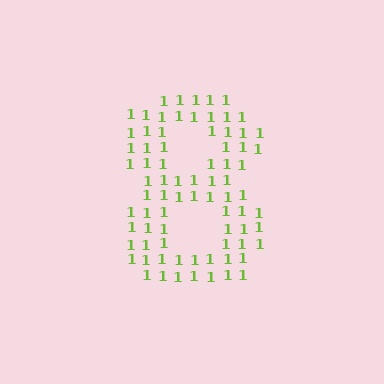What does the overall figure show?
The overall figure shows the digit 8.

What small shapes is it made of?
It is made of small digit 1's.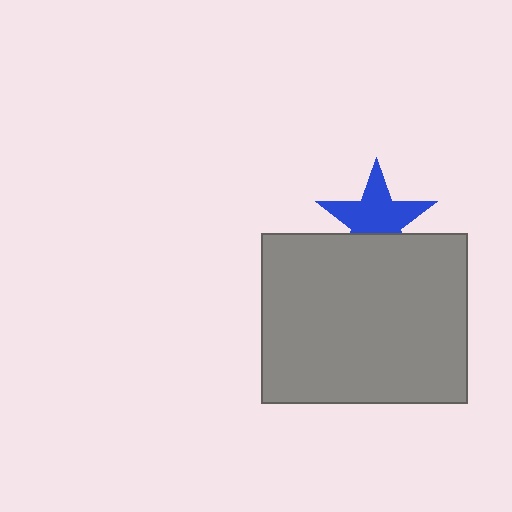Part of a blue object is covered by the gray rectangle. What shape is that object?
It is a star.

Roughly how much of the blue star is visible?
Most of it is visible (roughly 67%).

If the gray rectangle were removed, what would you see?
You would see the complete blue star.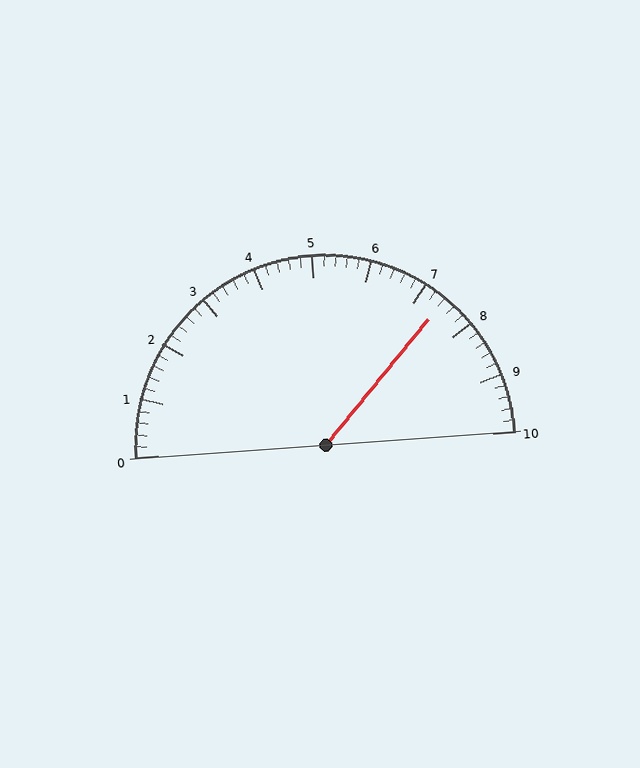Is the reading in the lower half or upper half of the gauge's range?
The reading is in the upper half of the range (0 to 10).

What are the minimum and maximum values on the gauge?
The gauge ranges from 0 to 10.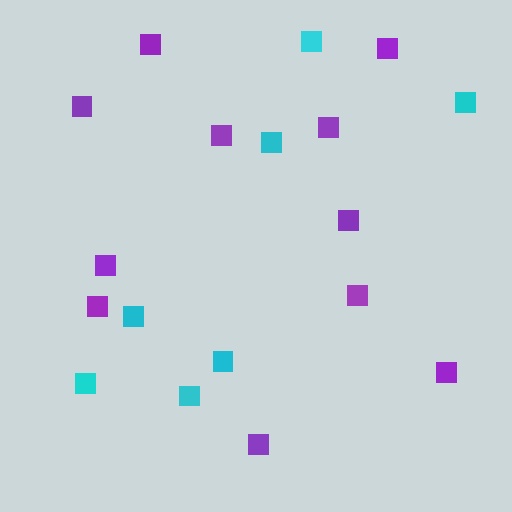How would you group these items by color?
There are 2 groups: one group of cyan squares (7) and one group of purple squares (11).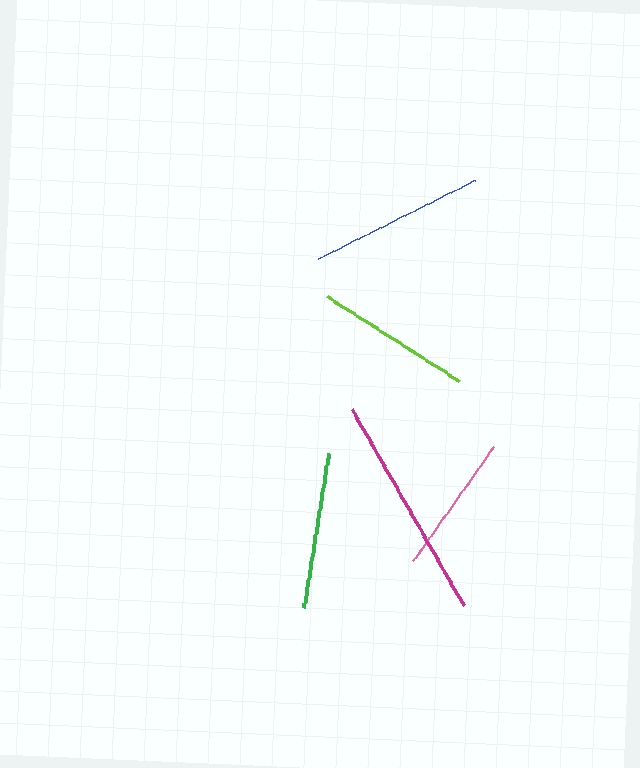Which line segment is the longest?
The magenta line is the longest at approximately 226 pixels.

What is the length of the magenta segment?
The magenta segment is approximately 226 pixels long.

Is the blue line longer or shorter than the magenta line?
The magenta line is longer than the blue line.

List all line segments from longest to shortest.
From longest to shortest: magenta, blue, lime, green, pink.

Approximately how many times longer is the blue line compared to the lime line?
The blue line is approximately 1.1 times the length of the lime line.